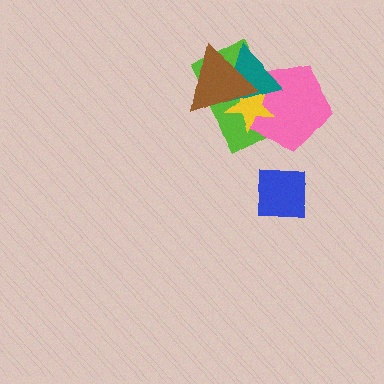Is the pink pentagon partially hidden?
Yes, it is partially covered by another shape.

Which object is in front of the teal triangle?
The brown triangle is in front of the teal triangle.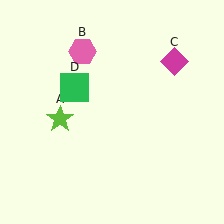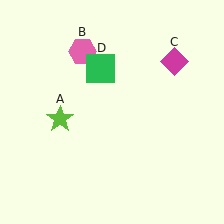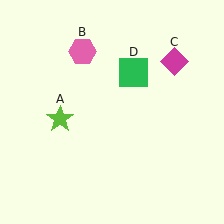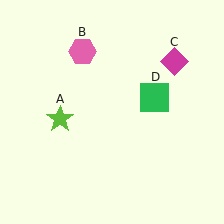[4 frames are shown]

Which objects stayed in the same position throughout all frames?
Lime star (object A) and pink hexagon (object B) and magenta diamond (object C) remained stationary.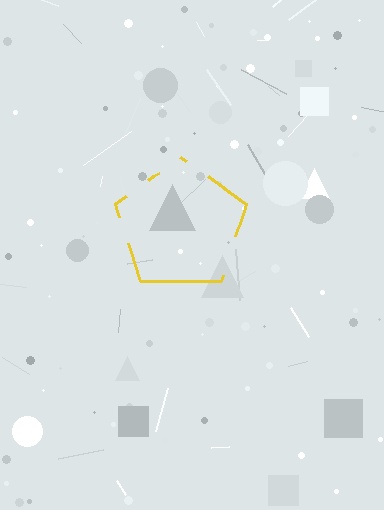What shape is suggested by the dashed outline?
The dashed outline suggests a pentagon.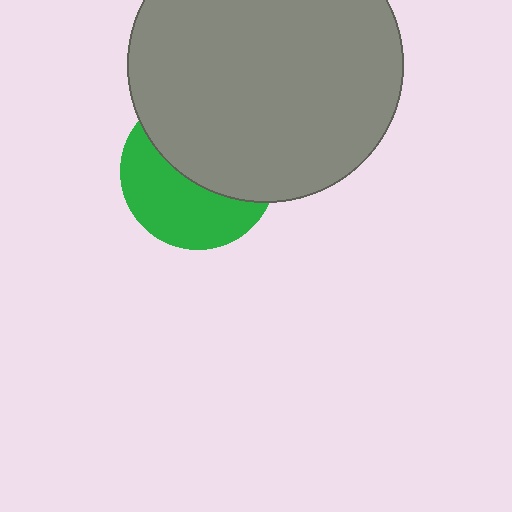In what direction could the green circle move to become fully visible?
The green circle could move down. That would shift it out from behind the gray circle entirely.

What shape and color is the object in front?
The object in front is a gray circle.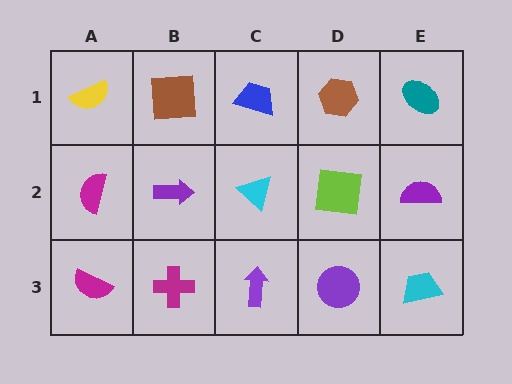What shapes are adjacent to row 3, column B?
A purple arrow (row 2, column B), a magenta semicircle (row 3, column A), a purple arrow (row 3, column C).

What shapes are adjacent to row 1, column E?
A purple semicircle (row 2, column E), a brown hexagon (row 1, column D).